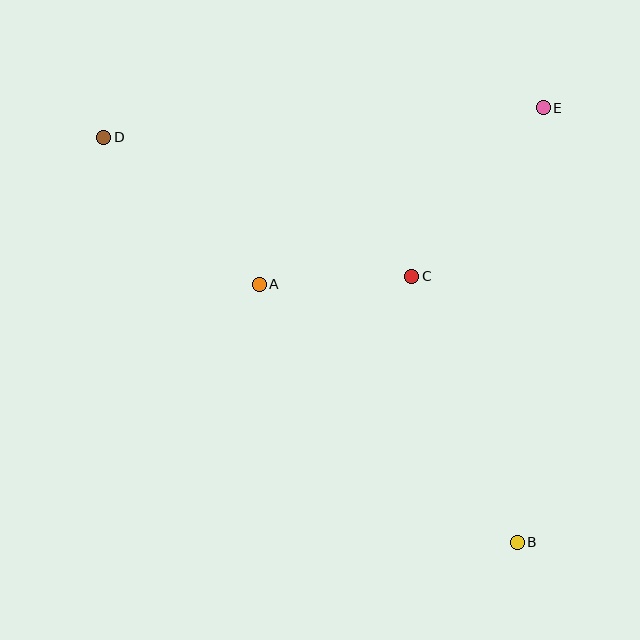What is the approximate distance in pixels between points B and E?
The distance between B and E is approximately 435 pixels.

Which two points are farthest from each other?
Points B and D are farthest from each other.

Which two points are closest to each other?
Points A and C are closest to each other.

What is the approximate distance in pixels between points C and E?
The distance between C and E is approximately 214 pixels.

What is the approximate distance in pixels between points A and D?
The distance between A and D is approximately 214 pixels.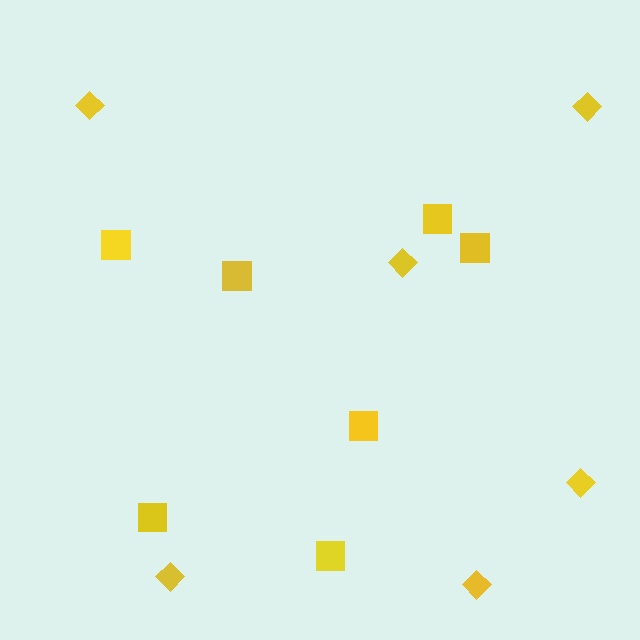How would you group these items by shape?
There are 2 groups: one group of diamonds (6) and one group of squares (7).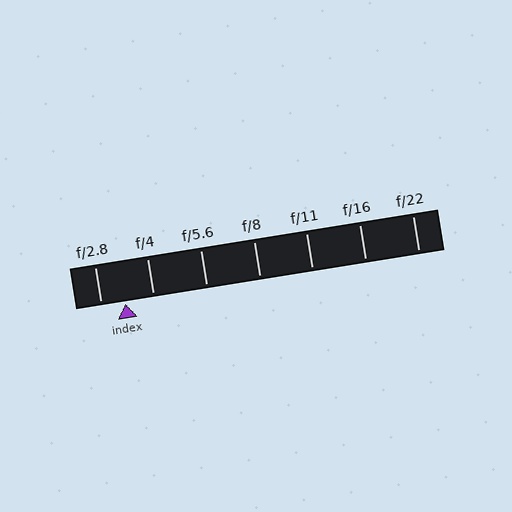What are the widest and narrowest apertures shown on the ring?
The widest aperture shown is f/2.8 and the narrowest is f/22.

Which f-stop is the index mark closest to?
The index mark is closest to f/2.8.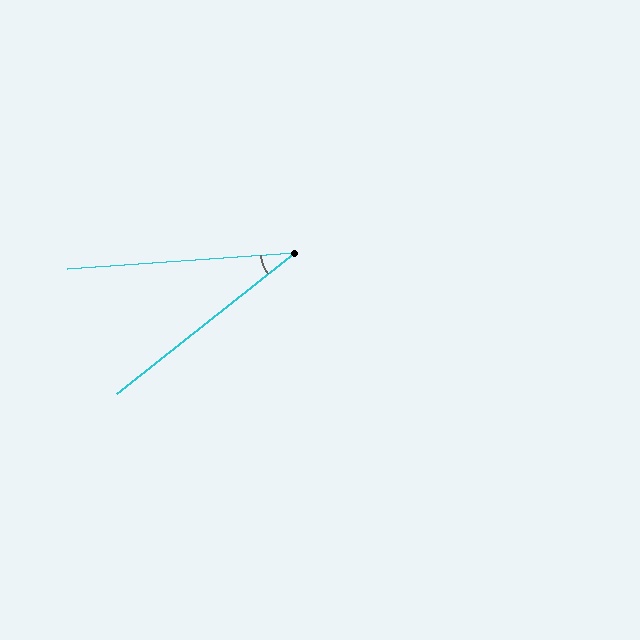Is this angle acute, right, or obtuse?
It is acute.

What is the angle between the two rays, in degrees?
Approximately 34 degrees.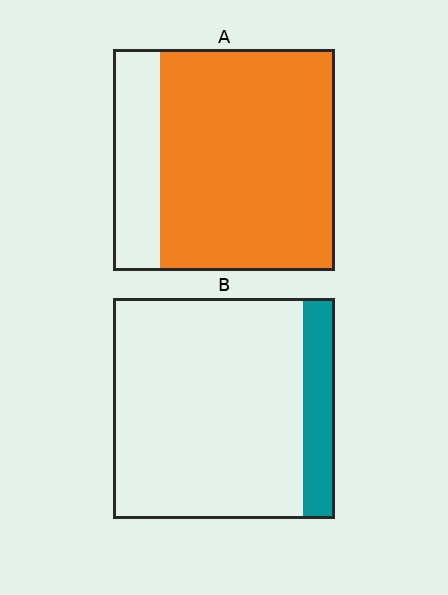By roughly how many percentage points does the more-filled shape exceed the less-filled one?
By roughly 65 percentage points (A over B).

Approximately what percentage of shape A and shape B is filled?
A is approximately 80% and B is approximately 15%.